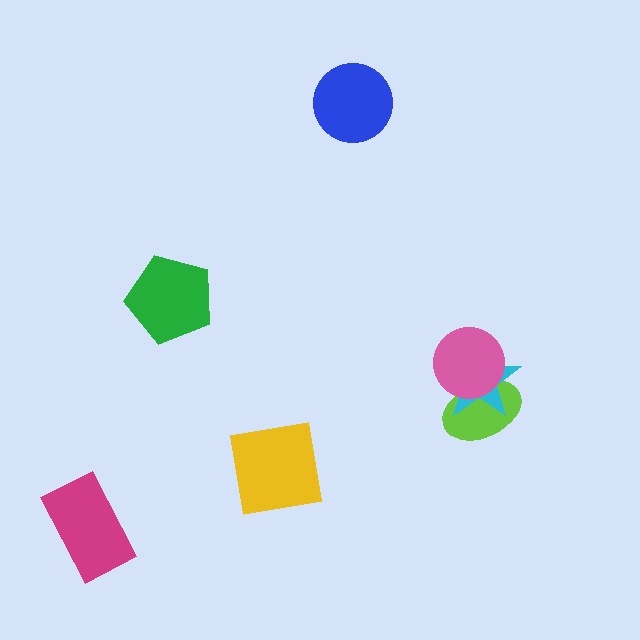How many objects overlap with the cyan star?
2 objects overlap with the cyan star.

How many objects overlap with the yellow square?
0 objects overlap with the yellow square.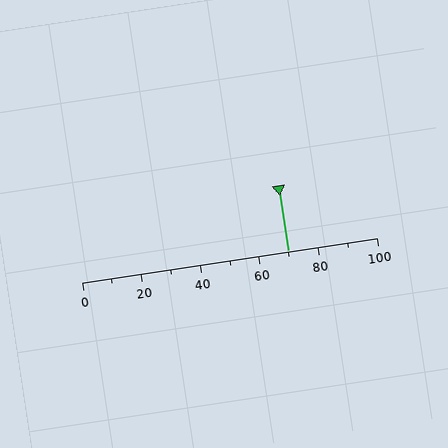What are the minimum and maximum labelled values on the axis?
The axis runs from 0 to 100.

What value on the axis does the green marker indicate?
The marker indicates approximately 70.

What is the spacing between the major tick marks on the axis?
The major ticks are spaced 20 apart.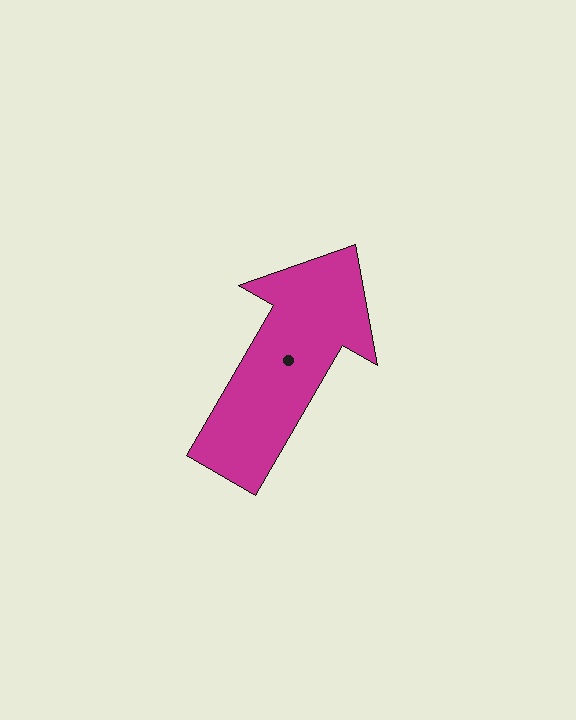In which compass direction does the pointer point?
Northeast.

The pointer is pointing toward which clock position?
Roughly 1 o'clock.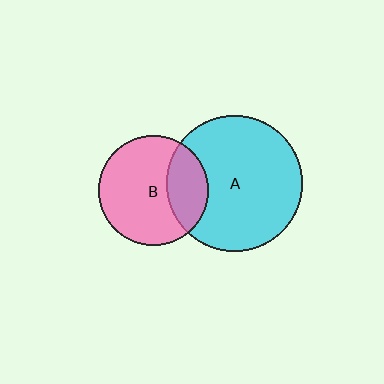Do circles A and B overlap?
Yes.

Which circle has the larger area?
Circle A (cyan).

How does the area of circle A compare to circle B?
Approximately 1.5 times.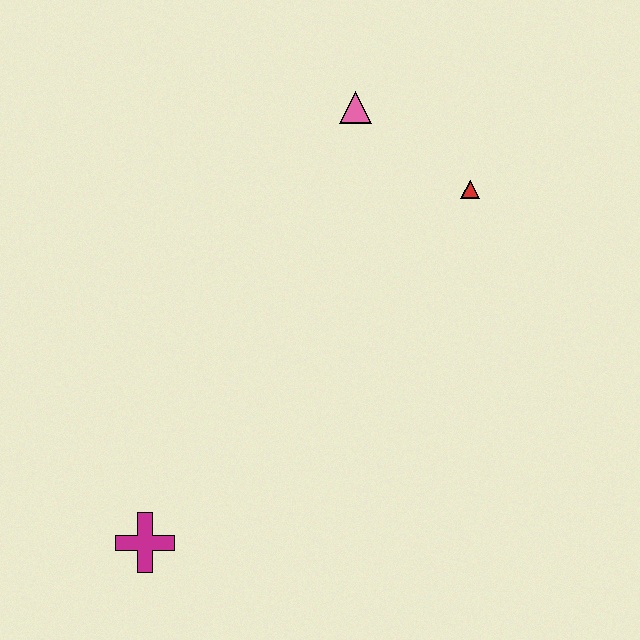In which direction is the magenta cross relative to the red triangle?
The magenta cross is below the red triangle.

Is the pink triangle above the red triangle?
Yes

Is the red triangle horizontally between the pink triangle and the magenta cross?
No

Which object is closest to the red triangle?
The pink triangle is closest to the red triangle.